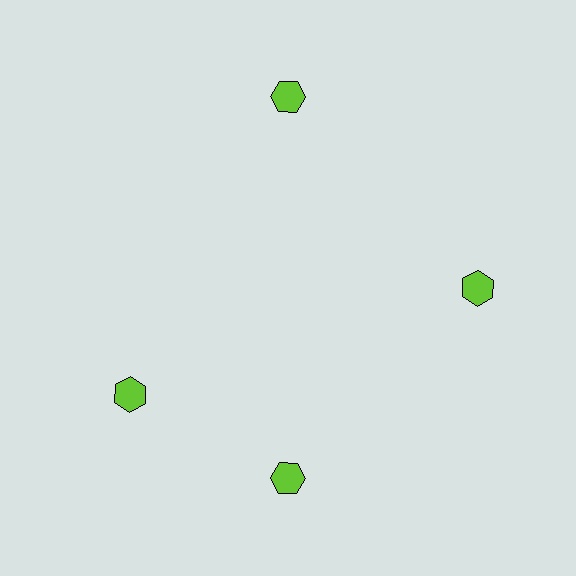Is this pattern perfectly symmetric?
No. The 4 lime hexagons are arranged in a ring, but one element near the 9 o'clock position is rotated out of alignment along the ring, breaking the 4-fold rotational symmetry.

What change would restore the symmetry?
The symmetry would be restored by rotating it back into even spacing with its neighbors so that all 4 hexagons sit at equal angles and equal distance from the center.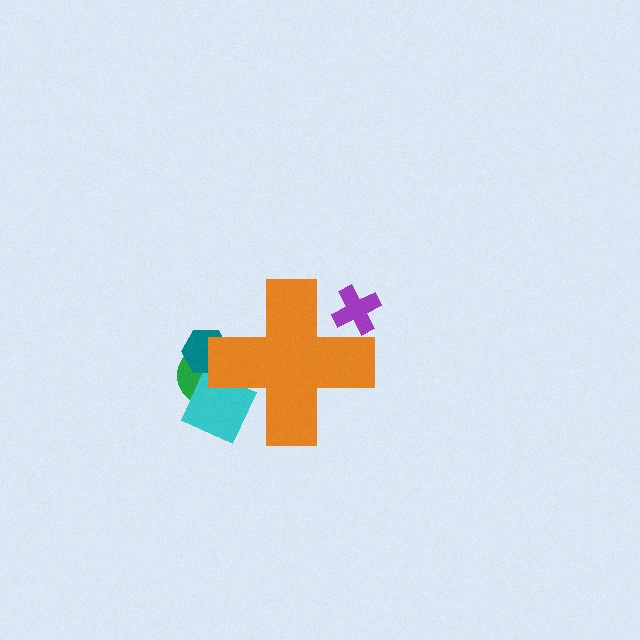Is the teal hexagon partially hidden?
Yes, the teal hexagon is partially hidden behind the orange cross.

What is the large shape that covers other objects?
An orange cross.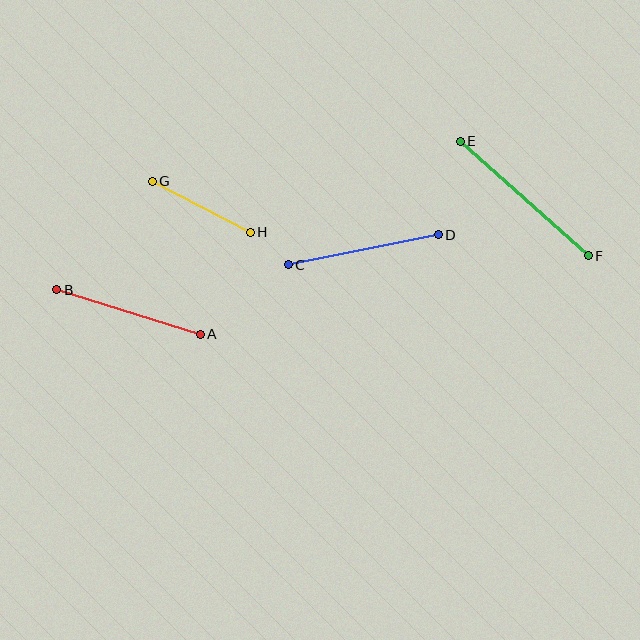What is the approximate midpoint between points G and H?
The midpoint is at approximately (201, 207) pixels.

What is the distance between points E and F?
The distance is approximately 171 pixels.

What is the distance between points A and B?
The distance is approximately 150 pixels.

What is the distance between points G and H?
The distance is approximately 111 pixels.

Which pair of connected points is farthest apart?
Points E and F are farthest apart.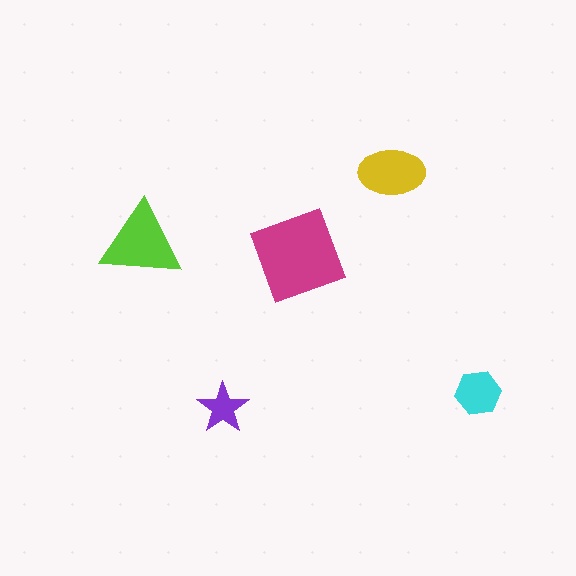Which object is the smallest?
The purple star.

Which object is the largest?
The magenta diamond.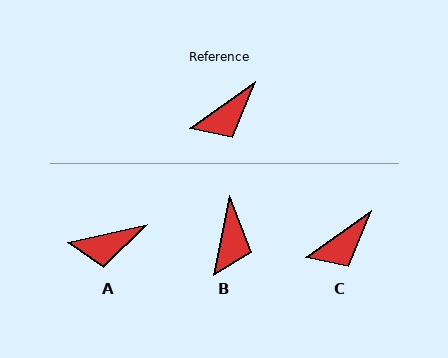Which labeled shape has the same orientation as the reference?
C.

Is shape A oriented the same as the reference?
No, it is off by about 23 degrees.